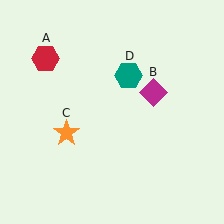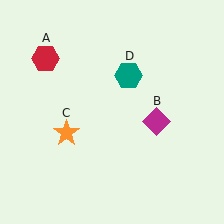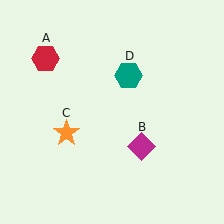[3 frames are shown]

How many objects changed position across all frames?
1 object changed position: magenta diamond (object B).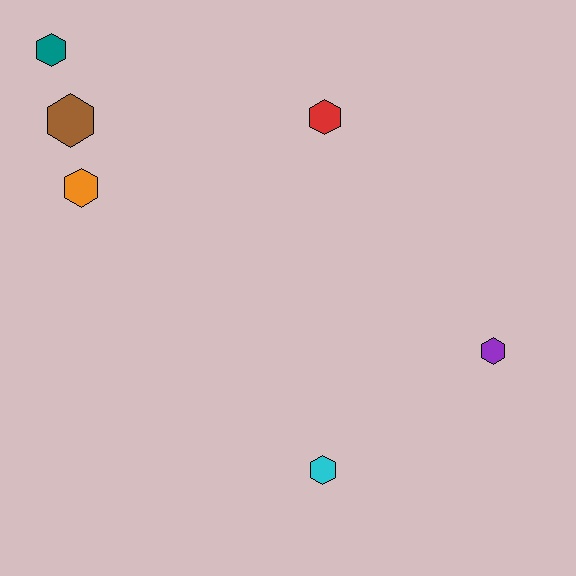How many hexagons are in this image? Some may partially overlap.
There are 6 hexagons.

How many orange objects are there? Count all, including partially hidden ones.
There is 1 orange object.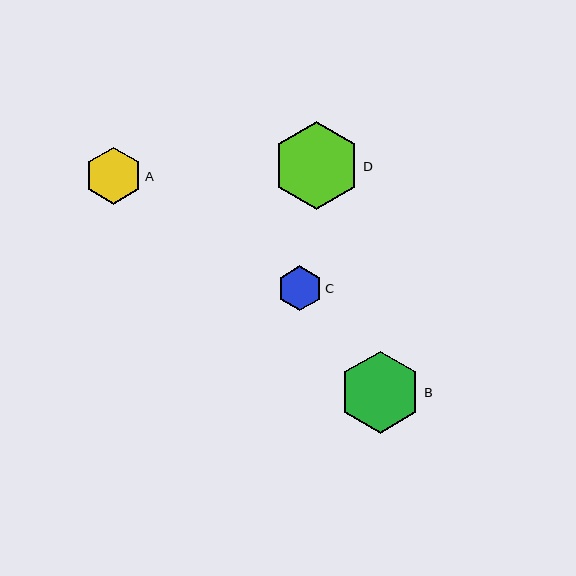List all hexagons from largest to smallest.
From largest to smallest: D, B, A, C.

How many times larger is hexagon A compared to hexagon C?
Hexagon A is approximately 1.3 times the size of hexagon C.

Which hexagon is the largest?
Hexagon D is the largest with a size of approximately 88 pixels.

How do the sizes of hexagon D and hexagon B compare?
Hexagon D and hexagon B are approximately the same size.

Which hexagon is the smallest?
Hexagon C is the smallest with a size of approximately 45 pixels.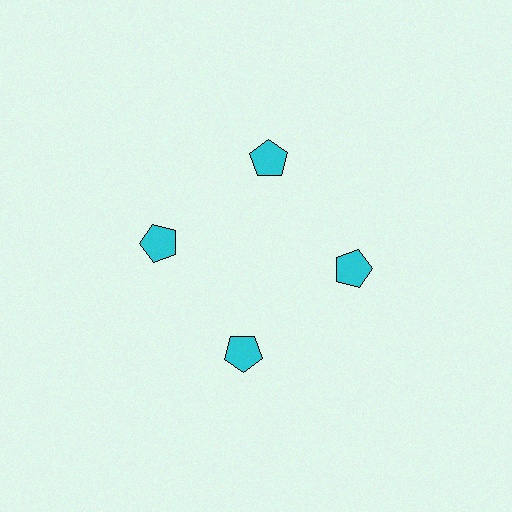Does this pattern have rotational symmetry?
Yes, this pattern has 4-fold rotational symmetry. It looks the same after rotating 90 degrees around the center.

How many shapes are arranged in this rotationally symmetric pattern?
There are 4 shapes, arranged in 4 groups of 1.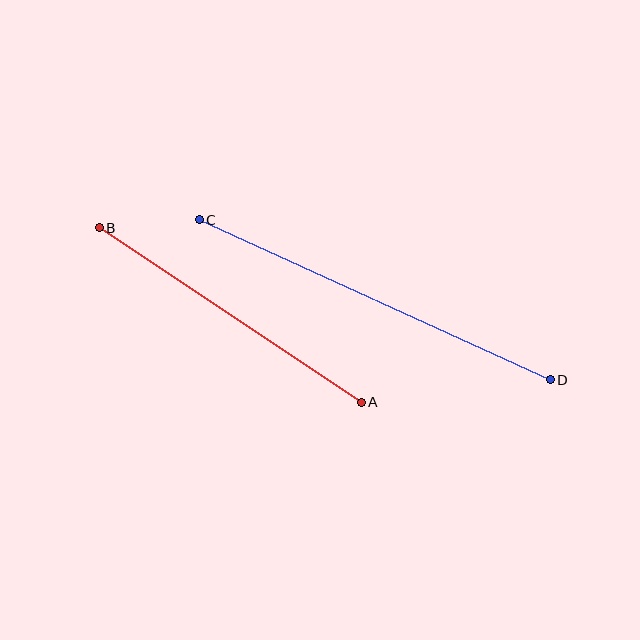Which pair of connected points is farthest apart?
Points C and D are farthest apart.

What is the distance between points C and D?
The distance is approximately 386 pixels.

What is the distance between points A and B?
The distance is approximately 315 pixels.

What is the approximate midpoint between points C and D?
The midpoint is at approximately (375, 300) pixels.